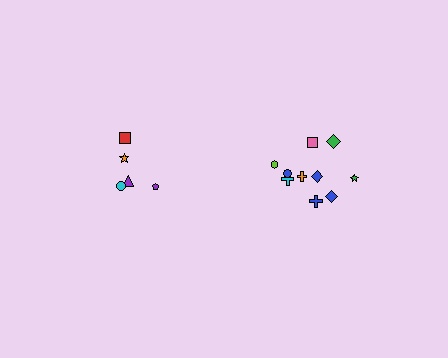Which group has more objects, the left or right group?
The right group.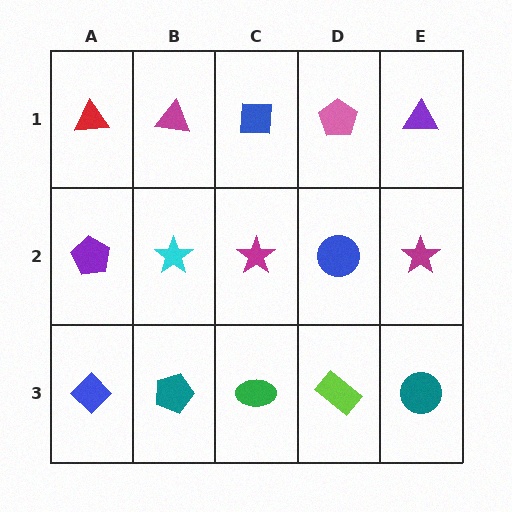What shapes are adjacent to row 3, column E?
A magenta star (row 2, column E), a lime rectangle (row 3, column D).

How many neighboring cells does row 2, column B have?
4.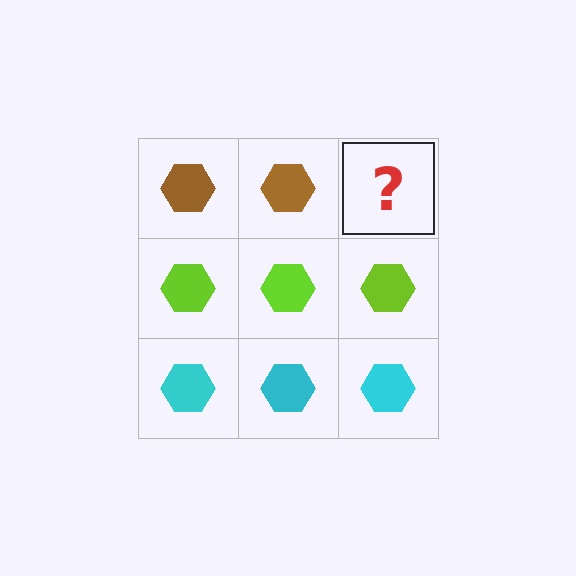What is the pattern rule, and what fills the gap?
The rule is that each row has a consistent color. The gap should be filled with a brown hexagon.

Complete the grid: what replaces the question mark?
The question mark should be replaced with a brown hexagon.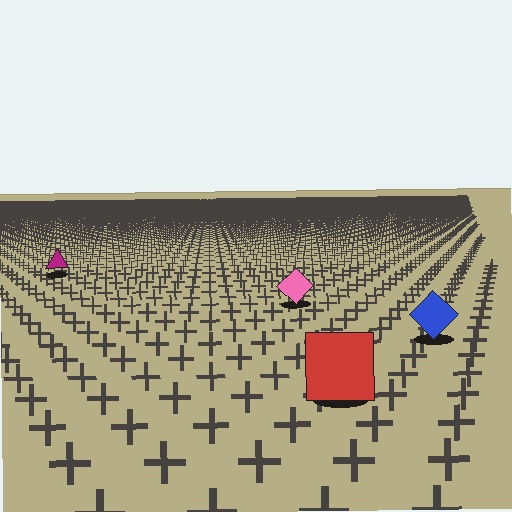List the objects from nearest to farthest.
From nearest to farthest: the red square, the blue diamond, the pink diamond, the magenta triangle.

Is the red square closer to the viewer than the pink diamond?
Yes. The red square is closer — you can tell from the texture gradient: the ground texture is coarser near it.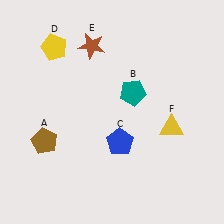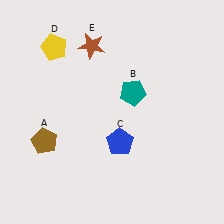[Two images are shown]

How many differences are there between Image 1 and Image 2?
There is 1 difference between the two images.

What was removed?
The yellow triangle (F) was removed in Image 2.